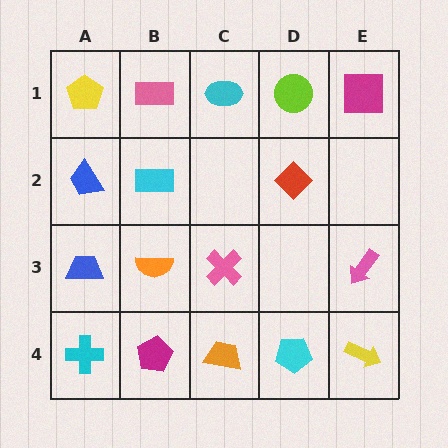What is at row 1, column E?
A magenta square.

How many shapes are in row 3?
4 shapes.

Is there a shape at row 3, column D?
No, that cell is empty.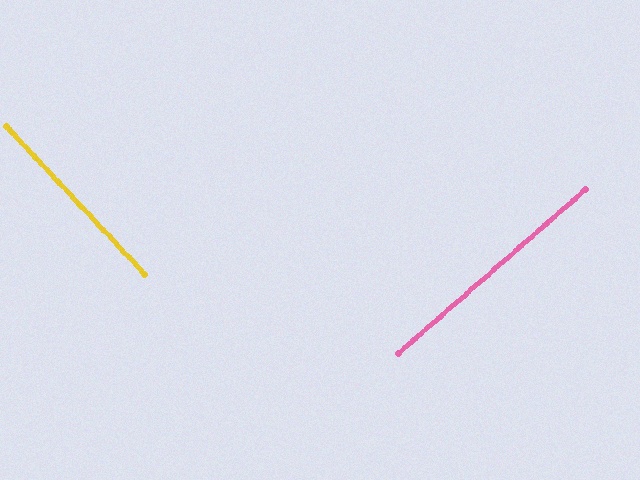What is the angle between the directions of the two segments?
Approximately 88 degrees.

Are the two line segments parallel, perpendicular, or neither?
Perpendicular — they meet at approximately 88°.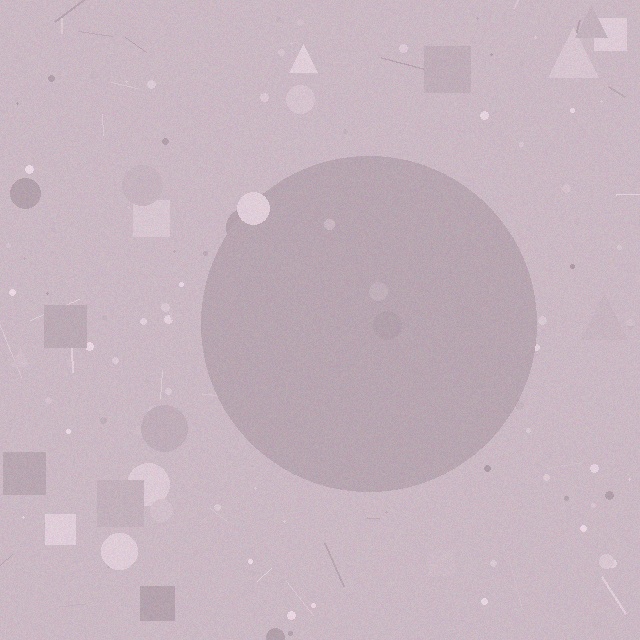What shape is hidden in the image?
A circle is hidden in the image.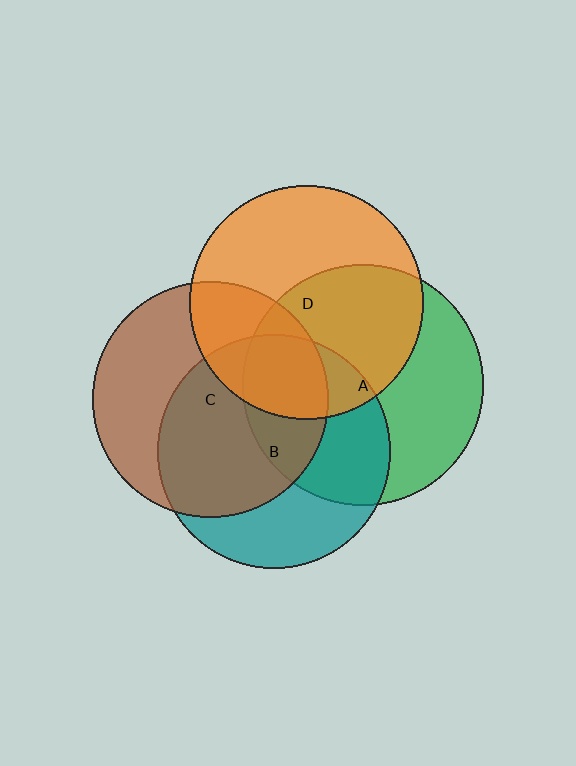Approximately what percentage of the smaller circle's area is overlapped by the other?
Approximately 30%.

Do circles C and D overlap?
Yes.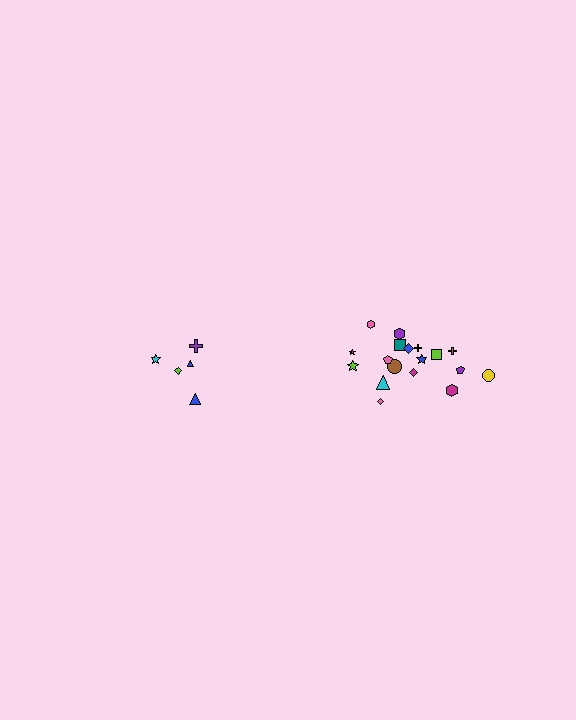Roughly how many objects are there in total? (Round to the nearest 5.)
Roughly 25 objects in total.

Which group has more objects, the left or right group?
The right group.